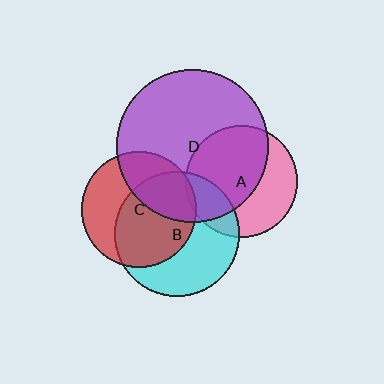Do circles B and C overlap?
Yes.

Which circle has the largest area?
Circle D (purple).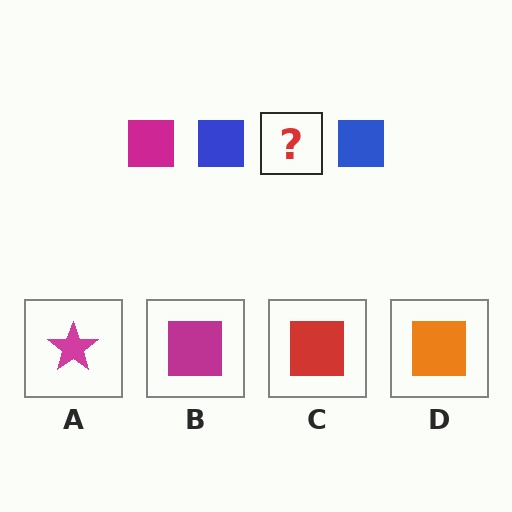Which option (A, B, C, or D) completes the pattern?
B.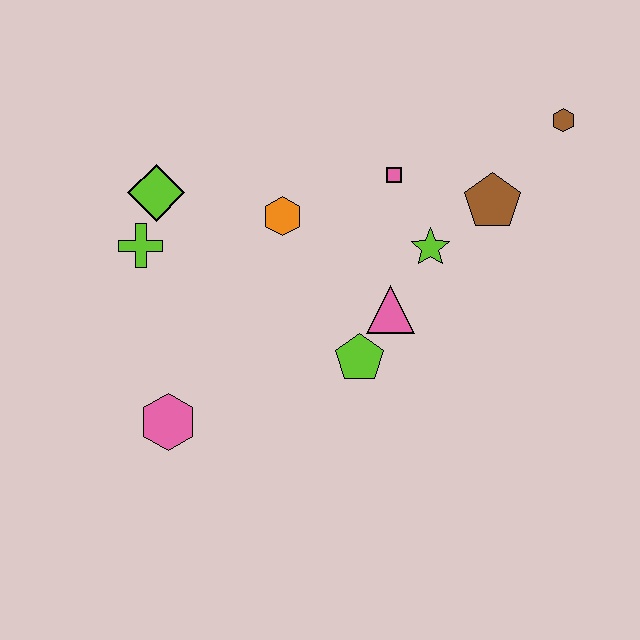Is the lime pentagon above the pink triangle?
No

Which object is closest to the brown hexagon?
The brown pentagon is closest to the brown hexagon.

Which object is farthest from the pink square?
The pink hexagon is farthest from the pink square.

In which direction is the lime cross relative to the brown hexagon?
The lime cross is to the left of the brown hexagon.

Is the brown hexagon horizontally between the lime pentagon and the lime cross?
No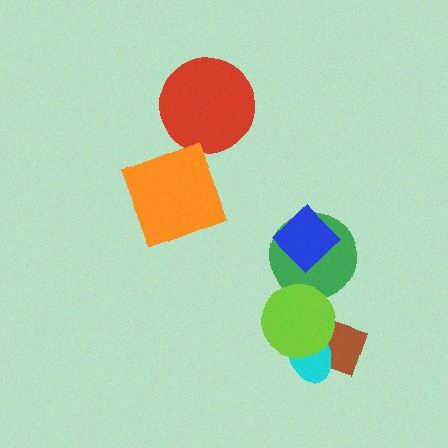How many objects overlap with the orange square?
0 objects overlap with the orange square.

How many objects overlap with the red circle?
0 objects overlap with the red circle.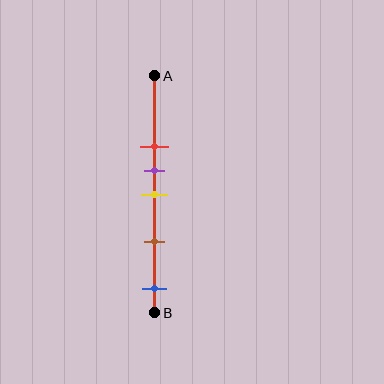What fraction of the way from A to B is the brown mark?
The brown mark is approximately 70% (0.7) of the way from A to B.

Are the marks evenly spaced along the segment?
No, the marks are not evenly spaced.